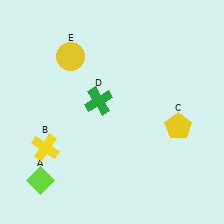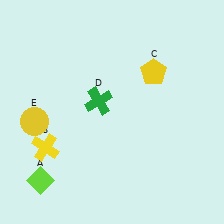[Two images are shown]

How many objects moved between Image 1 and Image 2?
2 objects moved between the two images.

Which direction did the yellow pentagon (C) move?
The yellow pentagon (C) moved up.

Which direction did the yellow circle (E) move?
The yellow circle (E) moved down.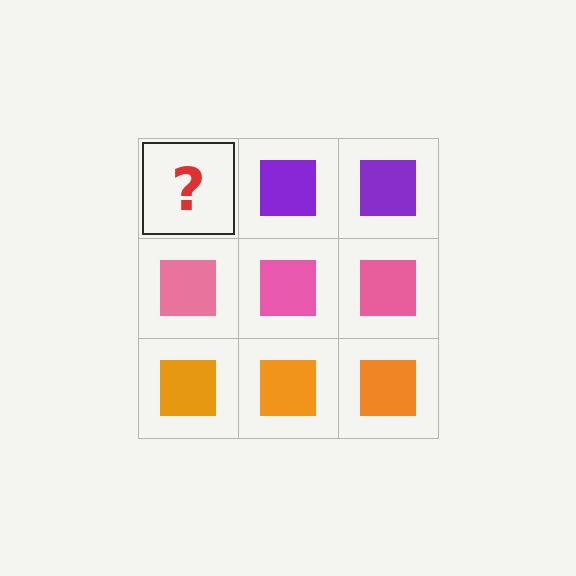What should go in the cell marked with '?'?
The missing cell should contain a purple square.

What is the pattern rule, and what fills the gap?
The rule is that each row has a consistent color. The gap should be filled with a purple square.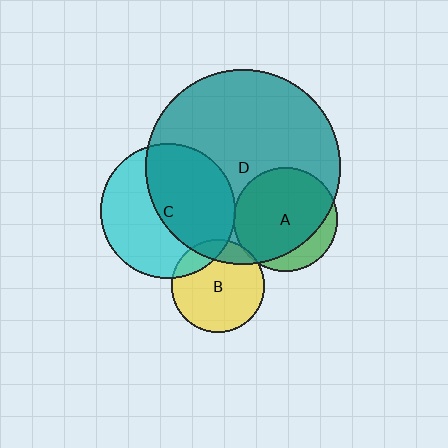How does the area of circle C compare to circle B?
Approximately 2.1 times.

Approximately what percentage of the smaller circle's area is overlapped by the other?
Approximately 5%.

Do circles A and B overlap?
Yes.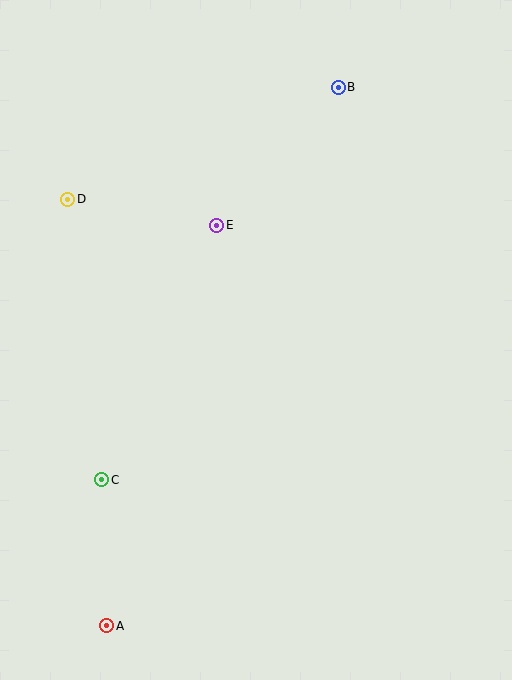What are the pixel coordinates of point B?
Point B is at (338, 87).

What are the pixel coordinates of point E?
Point E is at (217, 225).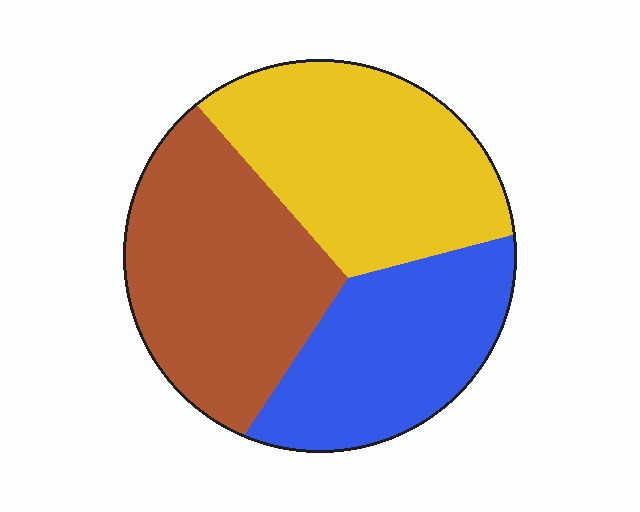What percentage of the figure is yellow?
Yellow covers around 35% of the figure.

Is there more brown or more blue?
Brown.